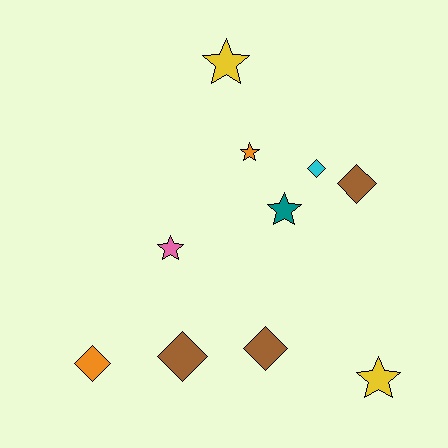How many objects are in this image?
There are 10 objects.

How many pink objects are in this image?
There is 1 pink object.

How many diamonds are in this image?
There are 5 diamonds.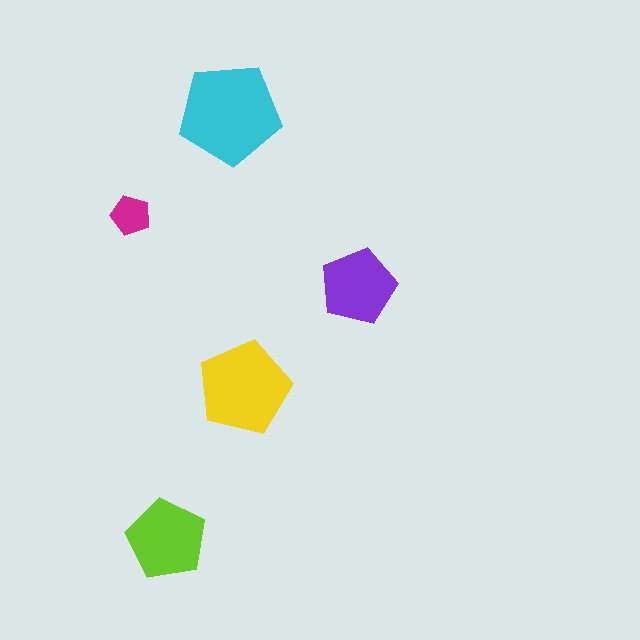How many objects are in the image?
There are 5 objects in the image.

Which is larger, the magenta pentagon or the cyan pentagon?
The cyan one.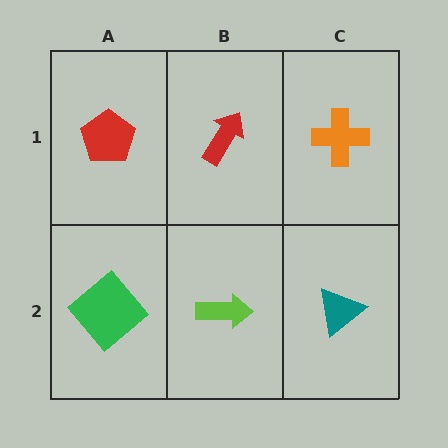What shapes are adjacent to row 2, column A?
A red pentagon (row 1, column A), a lime arrow (row 2, column B).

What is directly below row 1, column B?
A lime arrow.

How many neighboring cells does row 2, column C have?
2.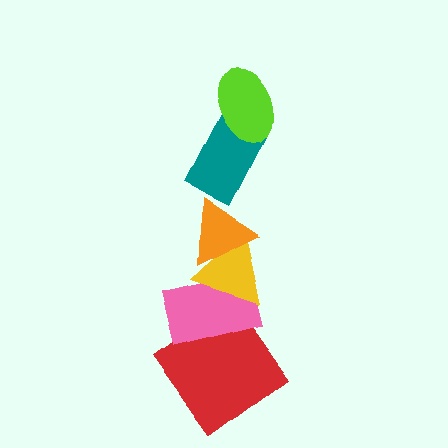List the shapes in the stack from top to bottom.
From top to bottom: the lime ellipse, the teal rectangle, the orange triangle, the yellow triangle, the pink rectangle, the red diamond.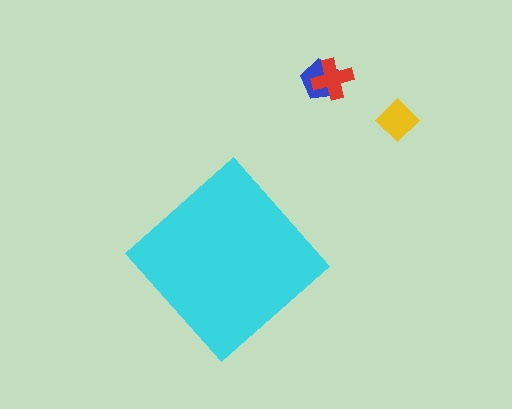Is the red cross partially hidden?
No, the red cross is fully visible.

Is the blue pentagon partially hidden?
No, the blue pentagon is fully visible.